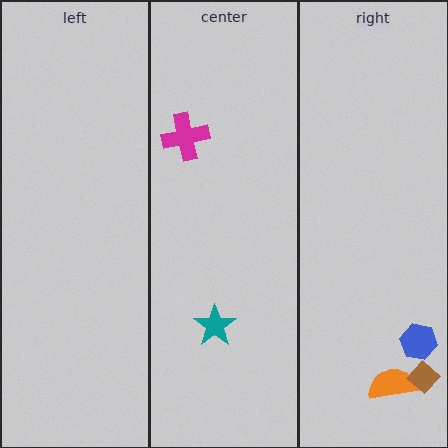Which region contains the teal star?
The center region.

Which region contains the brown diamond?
The right region.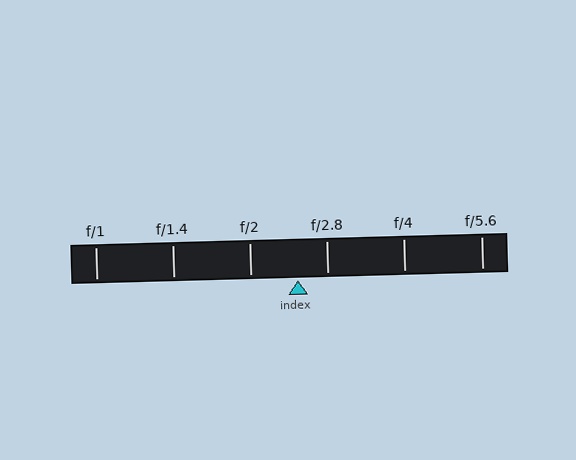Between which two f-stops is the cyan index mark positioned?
The index mark is between f/2 and f/2.8.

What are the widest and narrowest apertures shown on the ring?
The widest aperture shown is f/1 and the narrowest is f/5.6.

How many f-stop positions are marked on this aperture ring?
There are 6 f-stop positions marked.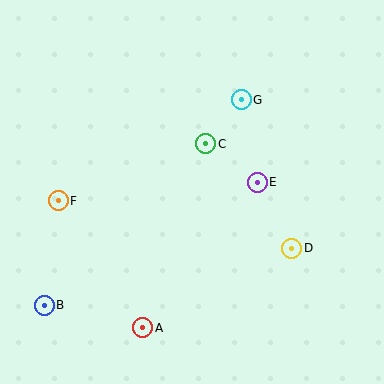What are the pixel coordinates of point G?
Point G is at (241, 100).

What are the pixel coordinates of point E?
Point E is at (257, 182).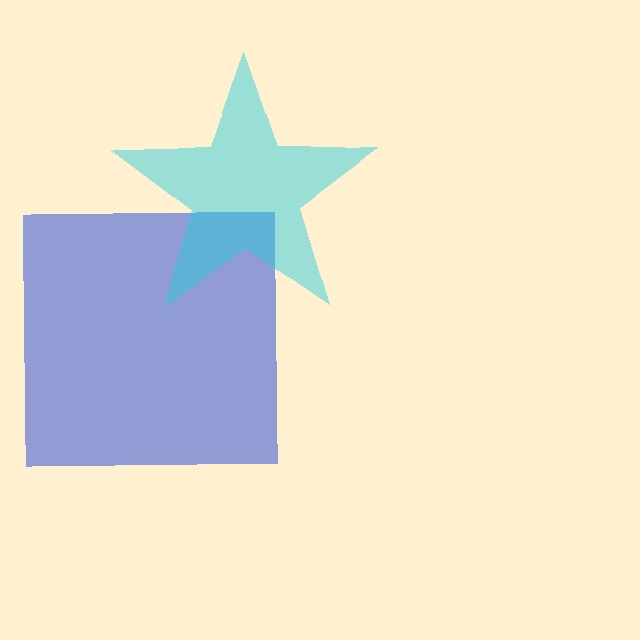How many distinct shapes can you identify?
There are 2 distinct shapes: a blue square, a cyan star.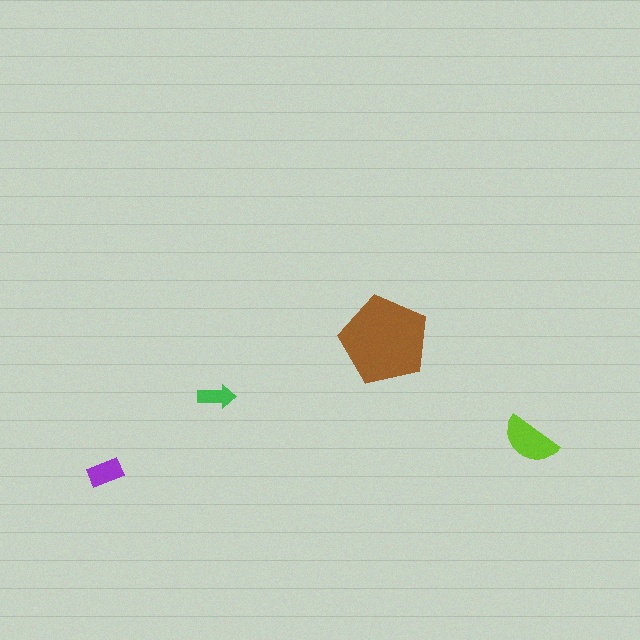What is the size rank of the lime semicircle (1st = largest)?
2nd.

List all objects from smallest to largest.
The green arrow, the purple rectangle, the lime semicircle, the brown pentagon.